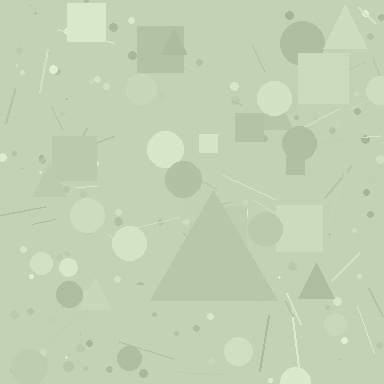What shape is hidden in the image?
A triangle is hidden in the image.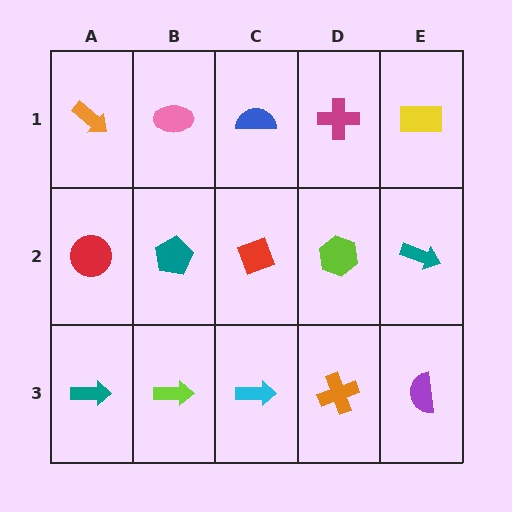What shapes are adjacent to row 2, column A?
An orange arrow (row 1, column A), a teal arrow (row 3, column A), a teal pentagon (row 2, column B).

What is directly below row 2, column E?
A purple semicircle.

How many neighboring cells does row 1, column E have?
2.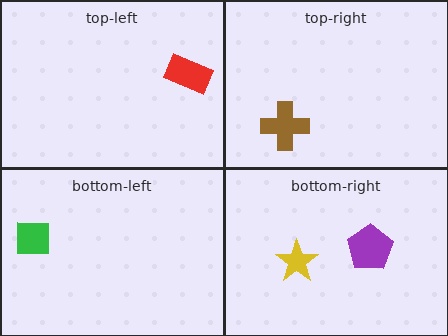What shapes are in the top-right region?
The brown cross.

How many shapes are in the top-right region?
1.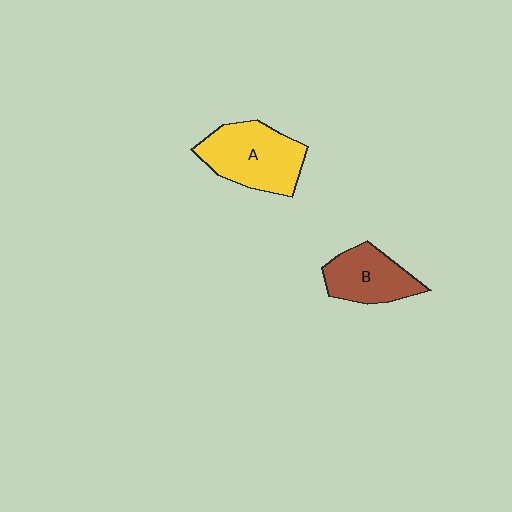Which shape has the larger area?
Shape A (yellow).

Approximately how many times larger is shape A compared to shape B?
Approximately 1.4 times.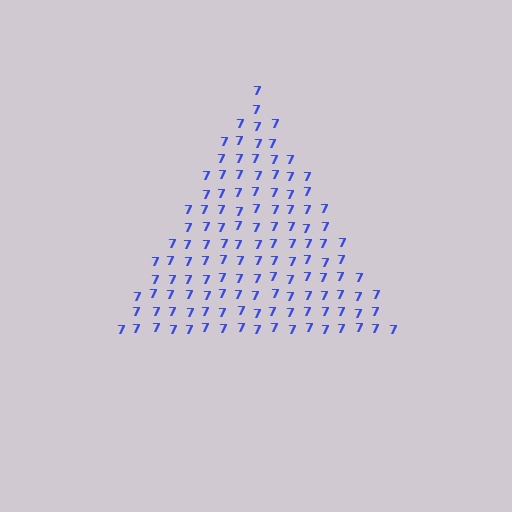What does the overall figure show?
The overall figure shows a triangle.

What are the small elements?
The small elements are digit 7's.